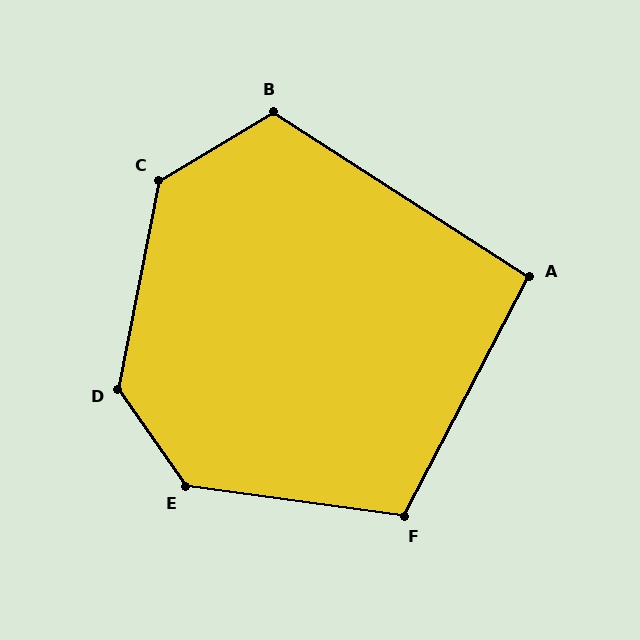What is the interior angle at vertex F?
Approximately 110 degrees (obtuse).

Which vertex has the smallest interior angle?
A, at approximately 95 degrees.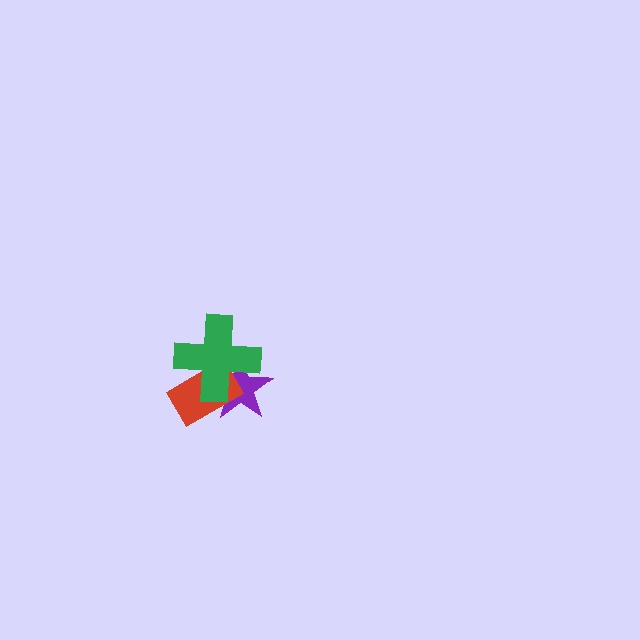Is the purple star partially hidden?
Yes, it is partially covered by another shape.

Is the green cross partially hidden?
No, no other shape covers it.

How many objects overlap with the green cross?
2 objects overlap with the green cross.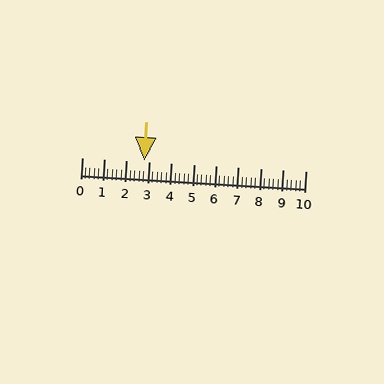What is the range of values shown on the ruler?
The ruler shows values from 0 to 10.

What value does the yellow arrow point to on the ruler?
The yellow arrow points to approximately 2.8.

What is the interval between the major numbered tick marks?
The major tick marks are spaced 1 units apart.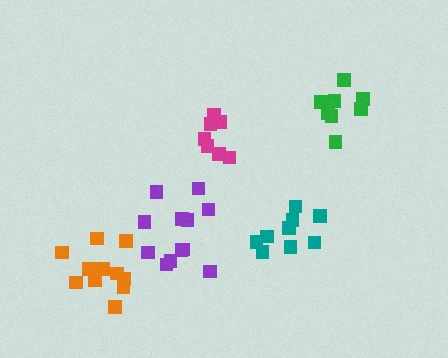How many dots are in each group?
Group 1: 7 dots, Group 2: 9 dots, Group 3: 11 dots, Group 4: 8 dots, Group 5: 12 dots (47 total).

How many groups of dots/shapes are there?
There are 5 groups.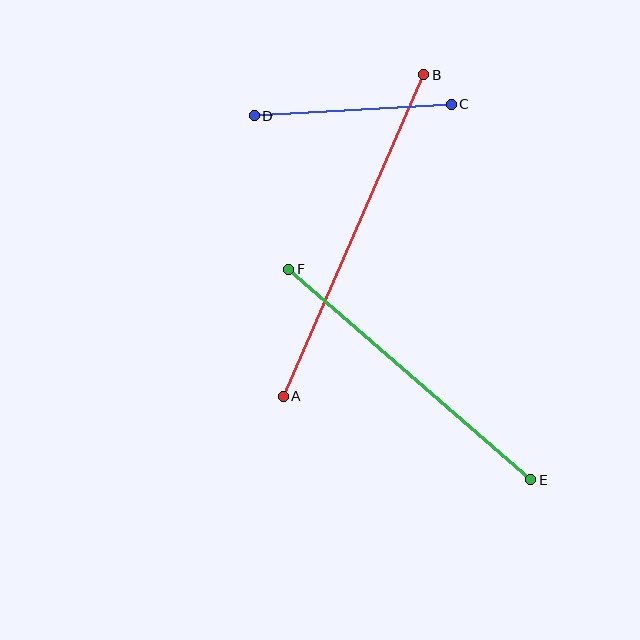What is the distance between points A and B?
The distance is approximately 351 pixels.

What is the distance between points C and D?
The distance is approximately 197 pixels.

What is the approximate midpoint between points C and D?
The midpoint is at approximately (353, 110) pixels.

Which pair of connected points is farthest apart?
Points A and B are farthest apart.